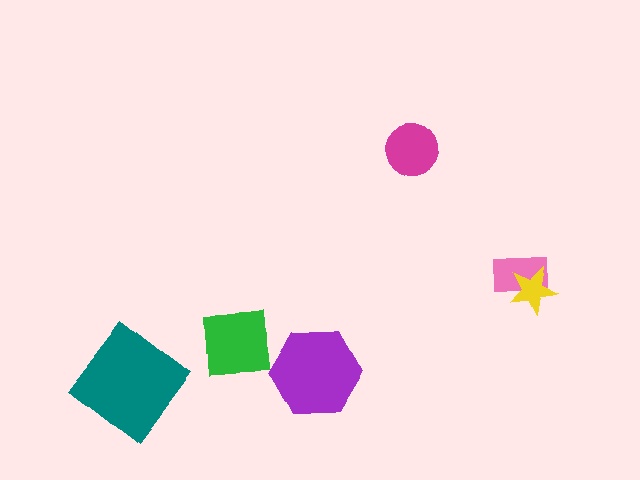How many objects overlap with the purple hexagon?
0 objects overlap with the purple hexagon.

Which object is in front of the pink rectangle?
The yellow star is in front of the pink rectangle.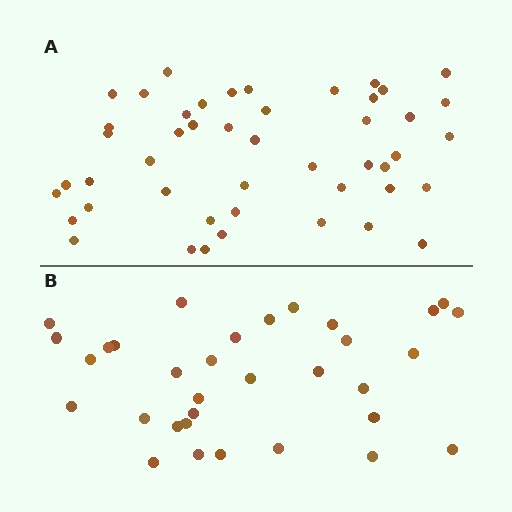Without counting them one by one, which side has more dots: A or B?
Region A (the top region) has more dots.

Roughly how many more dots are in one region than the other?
Region A has approximately 15 more dots than region B.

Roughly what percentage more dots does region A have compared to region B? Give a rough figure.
About 40% more.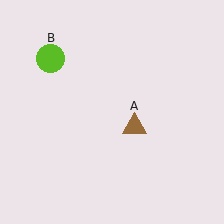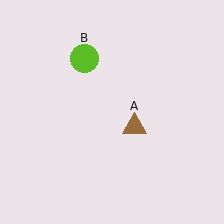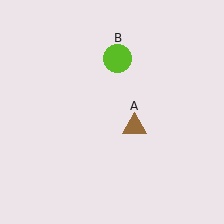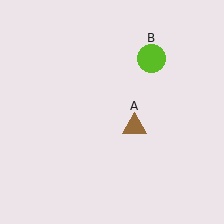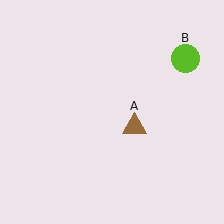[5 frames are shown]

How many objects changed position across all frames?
1 object changed position: lime circle (object B).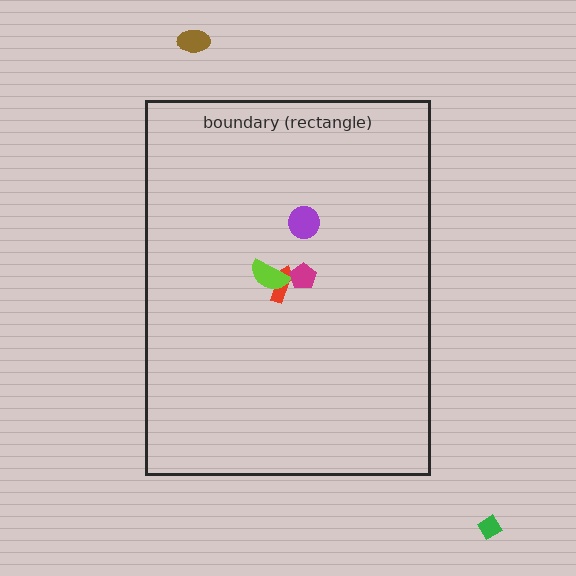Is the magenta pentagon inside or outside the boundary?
Inside.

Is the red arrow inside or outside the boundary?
Inside.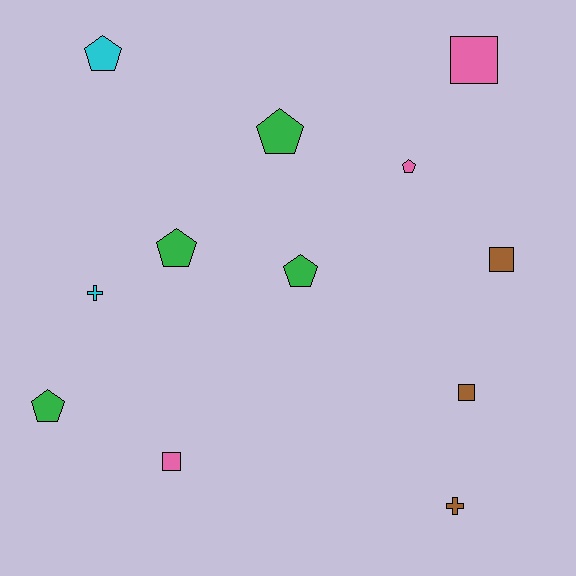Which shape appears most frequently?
Pentagon, with 6 objects.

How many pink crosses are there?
There are no pink crosses.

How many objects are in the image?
There are 12 objects.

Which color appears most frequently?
Green, with 4 objects.